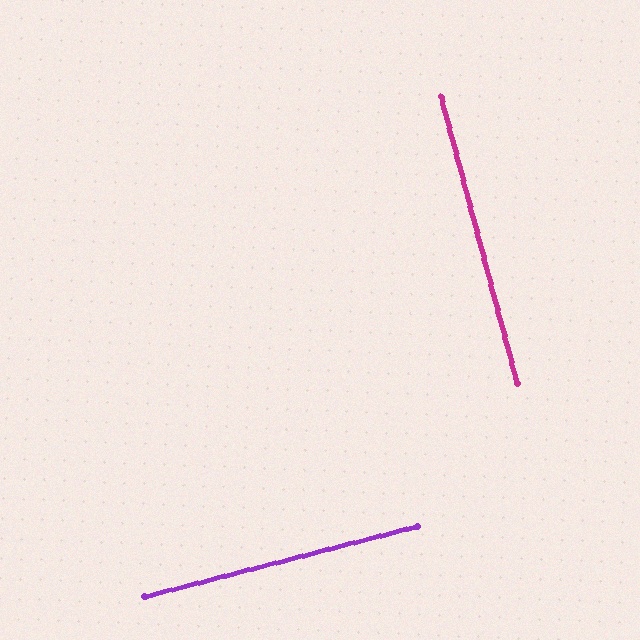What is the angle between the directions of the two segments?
Approximately 90 degrees.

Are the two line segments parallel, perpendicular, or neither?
Perpendicular — they meet at approximately 90°.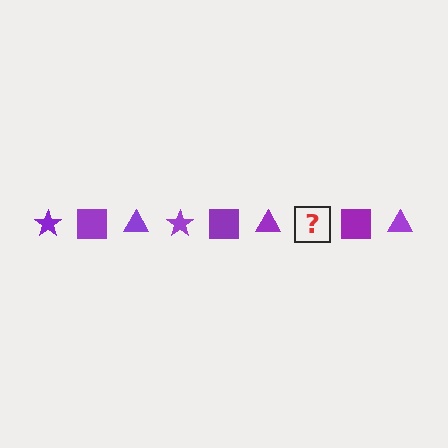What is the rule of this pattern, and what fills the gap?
The rule is that the pattern cycles through star, square, triangle shapes in purple. The gap should be filled with a purple star.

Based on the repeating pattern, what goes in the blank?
The blank should be a purple star.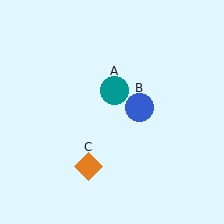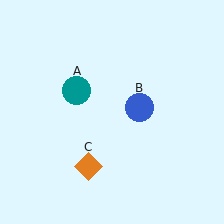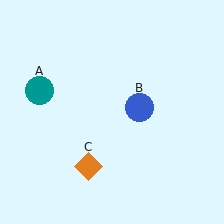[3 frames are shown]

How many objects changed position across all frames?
1 object changed position: teal circle (object A).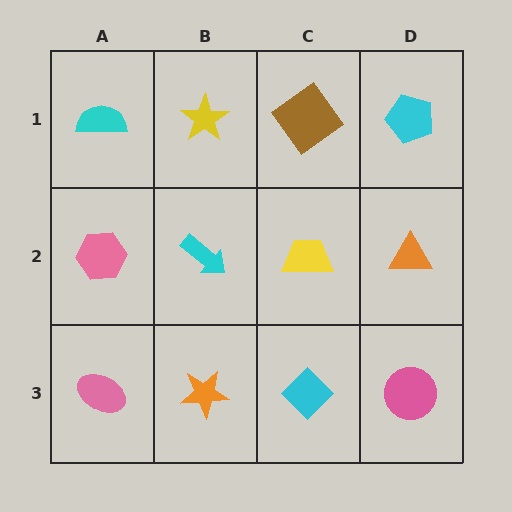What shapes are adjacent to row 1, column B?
A cyan arrow (row 2, column B), a cyan semicircle (row 1, column A), a brown diamond (row 1, column C).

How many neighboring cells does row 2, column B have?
4.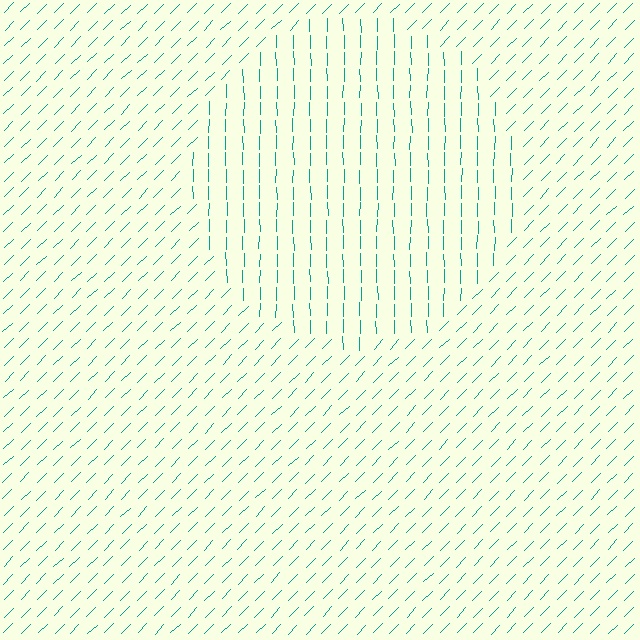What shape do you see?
I see a circle.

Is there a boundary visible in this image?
Yes, there is a texture boundary formed by a change in line orientation.